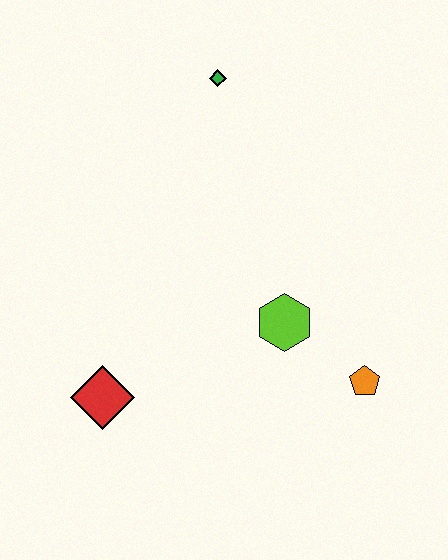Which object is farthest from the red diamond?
The green diamond is farthest from the red diamond.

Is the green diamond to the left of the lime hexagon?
Yes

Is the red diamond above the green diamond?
No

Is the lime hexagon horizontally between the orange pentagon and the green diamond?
Yes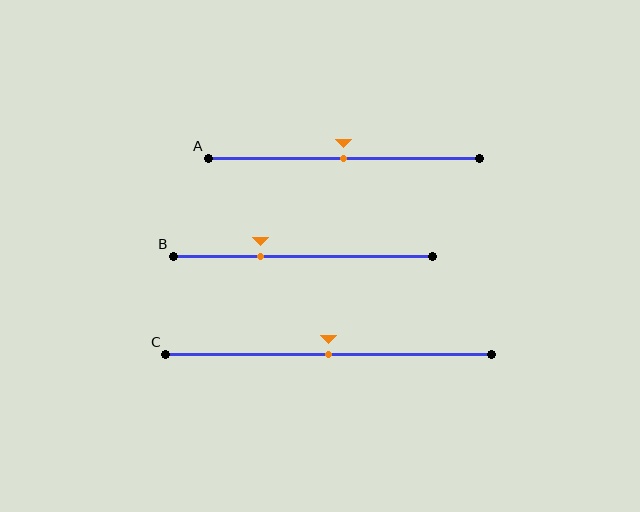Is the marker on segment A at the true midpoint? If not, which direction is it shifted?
Yes, the marker on segment A is at the true midpoint.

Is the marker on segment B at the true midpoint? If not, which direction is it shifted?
No, the marker on segment B is shifted to the left by about 16% of the segment length.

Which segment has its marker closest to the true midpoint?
Segment A has its marker closest to the true midpoint.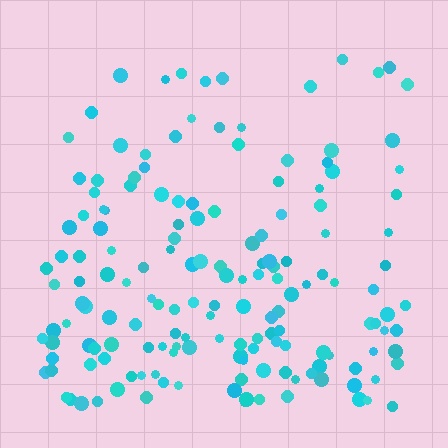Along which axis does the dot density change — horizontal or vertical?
Vertical.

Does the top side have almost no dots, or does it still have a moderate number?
Still a moderate number, just noticeably fewer than the bottom.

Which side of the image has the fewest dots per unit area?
The top.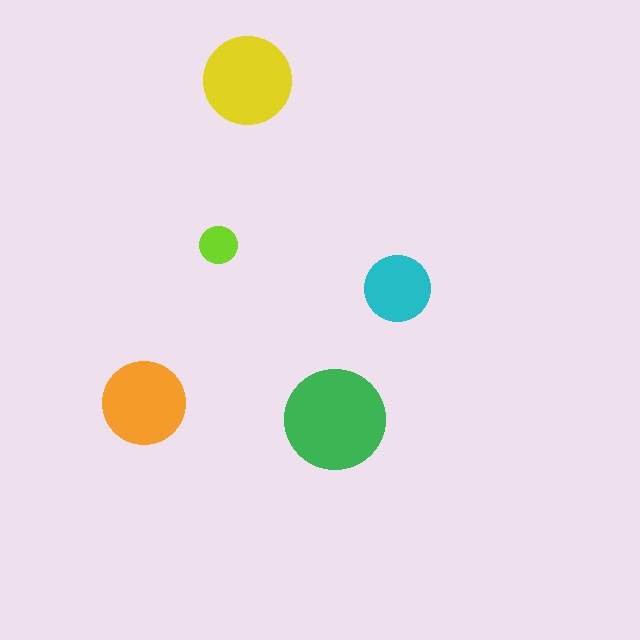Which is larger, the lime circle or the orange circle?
The orange one.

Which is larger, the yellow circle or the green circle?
The green one.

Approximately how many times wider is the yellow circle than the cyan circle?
About 1.5 times wider.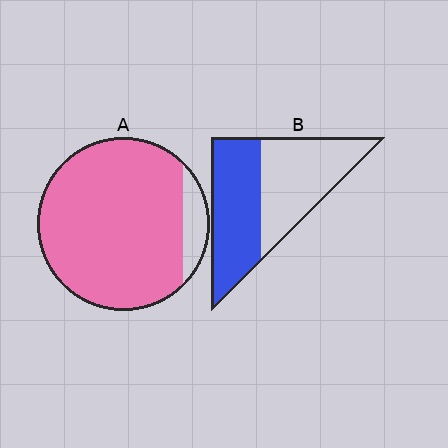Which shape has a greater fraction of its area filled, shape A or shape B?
Shape A.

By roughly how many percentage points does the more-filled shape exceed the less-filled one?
By roughly 40 percentage points (A over B).